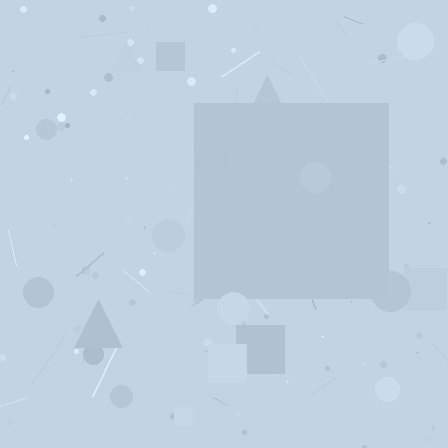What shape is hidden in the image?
A square is hidden in the image.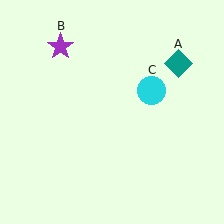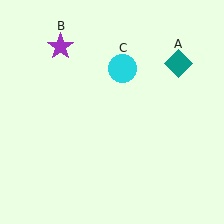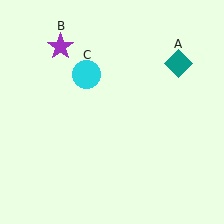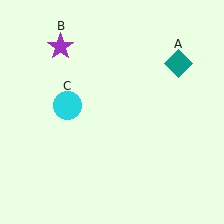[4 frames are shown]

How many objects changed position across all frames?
1 object changed position: cyan circle (object C).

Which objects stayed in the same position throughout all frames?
Teal diamond (object A) and purple star (object B) remained stationary.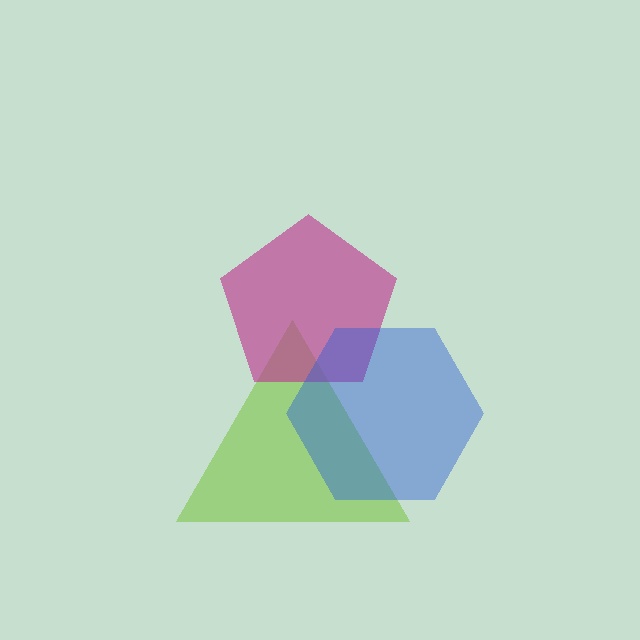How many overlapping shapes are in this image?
There are 3 overlapping shapes in the image.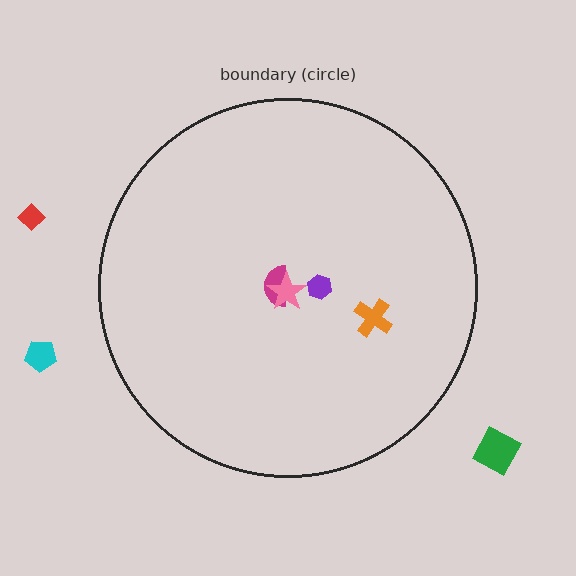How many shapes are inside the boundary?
4 inside, 3 outside.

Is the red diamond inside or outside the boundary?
Outside.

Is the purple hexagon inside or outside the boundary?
Inside.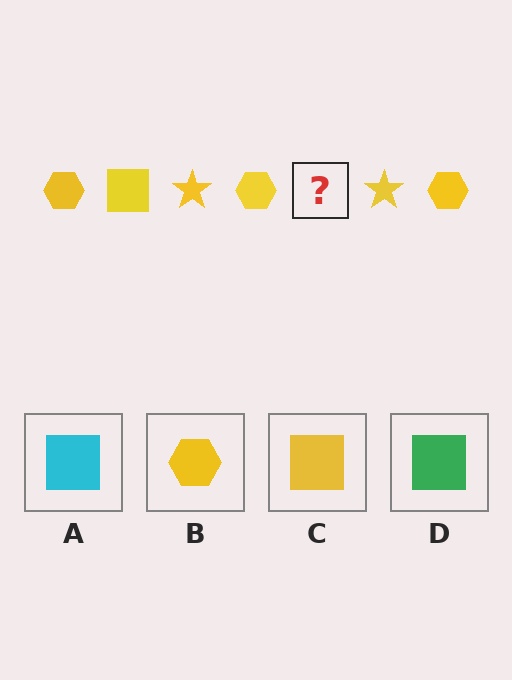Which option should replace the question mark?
Option C.